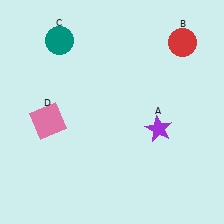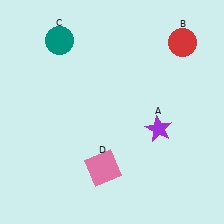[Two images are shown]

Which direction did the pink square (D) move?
The pink square (D) moved right.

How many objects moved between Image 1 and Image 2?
1 object moved between the two images.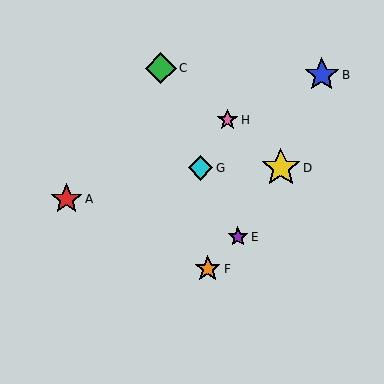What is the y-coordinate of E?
Object E is at y≈237.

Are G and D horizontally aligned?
Yes, both are at y≈168.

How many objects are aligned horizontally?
2 objects (D, G) are aligned horizontally.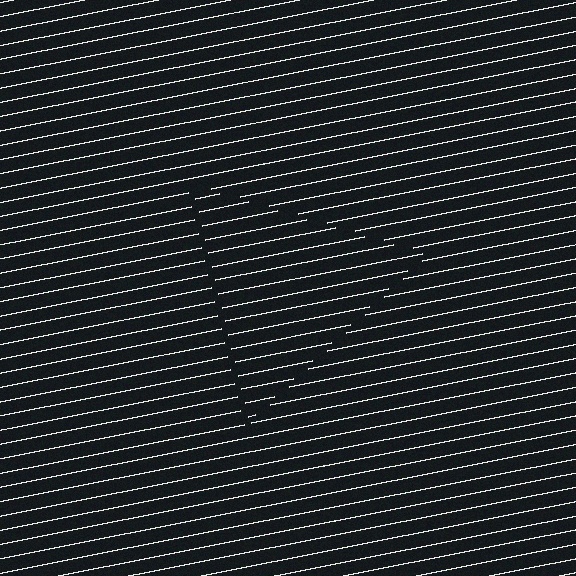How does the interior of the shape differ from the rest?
The interior of the shape contains the same grating, shifted by half a period — the contour is defined by the phase discontinuity where line-ends from the inner and outer gratings abut.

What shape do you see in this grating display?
An illusory triangle. The interior of the shape contains the same grating, shifted by half a period — the contour is defined by the phase discontinuity where line-ends from the inner and outer gratings abut.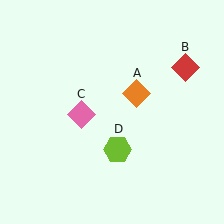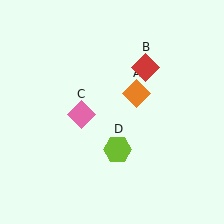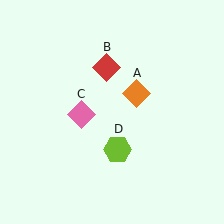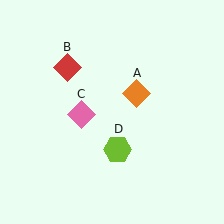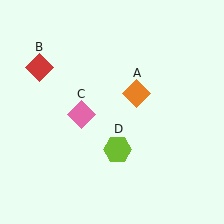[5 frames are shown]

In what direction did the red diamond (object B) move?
The red diamond (object B) moved left.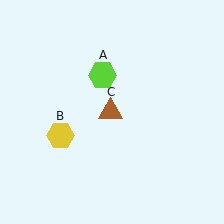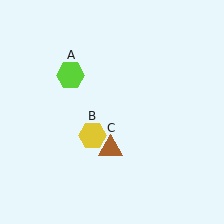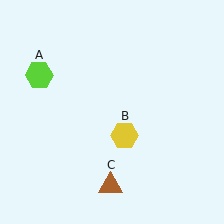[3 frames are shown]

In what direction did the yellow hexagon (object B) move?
The yellow hexagon (object B) moved right.